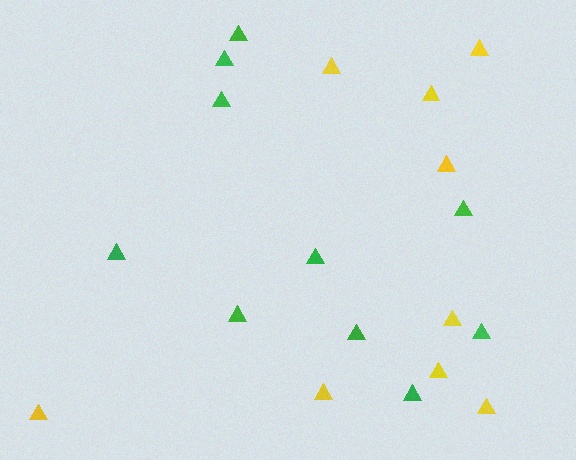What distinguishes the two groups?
There are 2 groups: one group of green triangles (10) and one group of yellow triangles (9).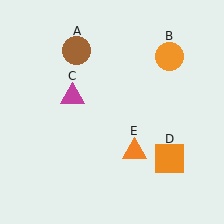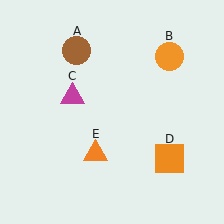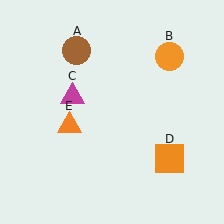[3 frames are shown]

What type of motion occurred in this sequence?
The orange triangle (object E) rotated clockwise around the center of the scene.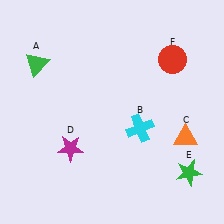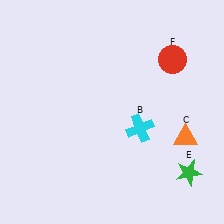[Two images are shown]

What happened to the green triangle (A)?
The green triangle (A) was removed in Image 2. It was in the top-left area of Image 1.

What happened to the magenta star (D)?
The magenta star (D) was removed in Image 2. It was in the bottom-left area of Image 1.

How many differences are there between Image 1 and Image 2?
There are 2 differences between the two images.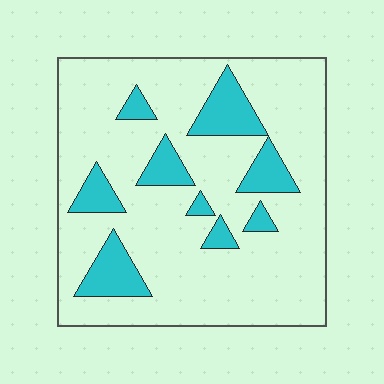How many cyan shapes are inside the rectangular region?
9.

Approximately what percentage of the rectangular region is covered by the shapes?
Approximately 20%.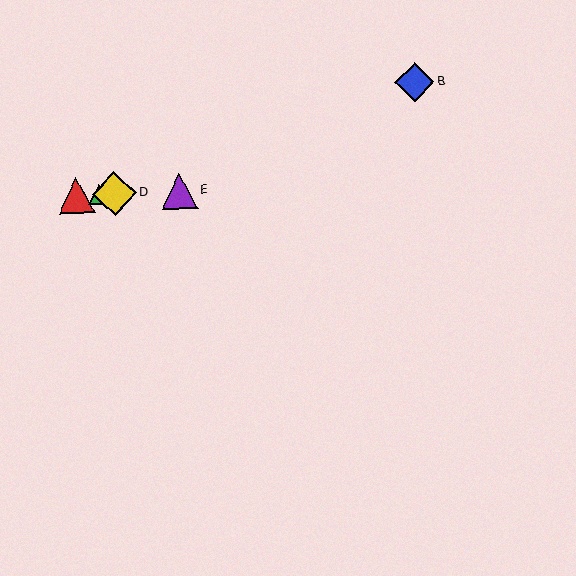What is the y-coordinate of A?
Object A is at y≈195.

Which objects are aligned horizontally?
Objects A, C, D, E are aligned horizontally.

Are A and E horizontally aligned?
Yes, both are at y≈195.